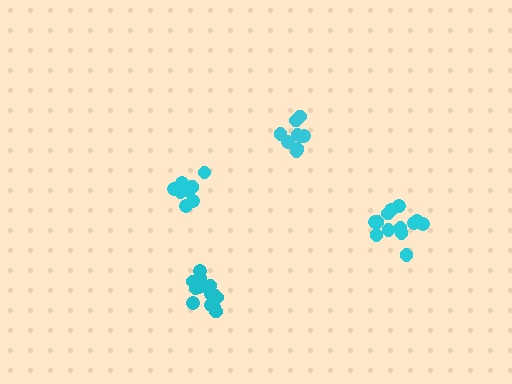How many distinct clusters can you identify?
There are 4 distinct clusters.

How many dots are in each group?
Group 1: 14 dots, Group 2: 13 dots, Group 3: 9 dots, Group 4: 9 dots (45 total).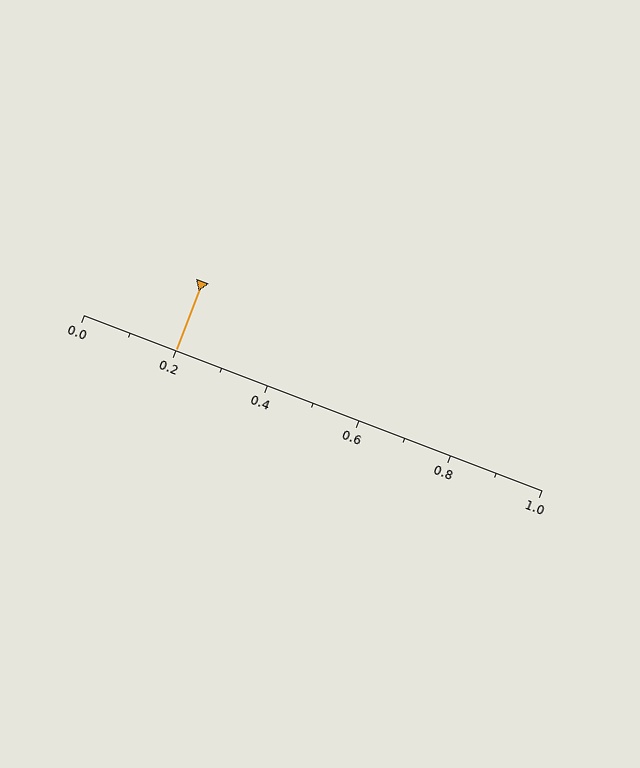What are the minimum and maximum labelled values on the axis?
The axis runs from 0.0 to 1.0.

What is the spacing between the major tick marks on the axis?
The major ticks are spaced 0.2 apart.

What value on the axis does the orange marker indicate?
The marker indicates approximately 0.2.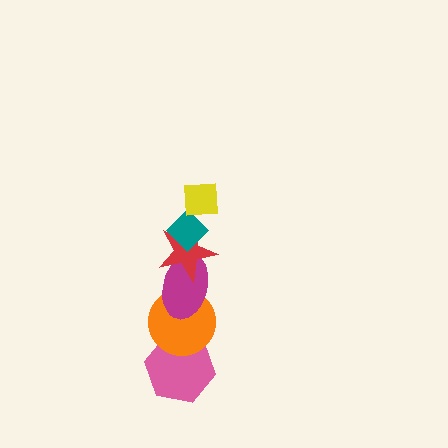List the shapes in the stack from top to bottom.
From top to bottom: the yellow square, the teal diamond, the red star, the magenta ellipse, the orange circle, the pink hexagon.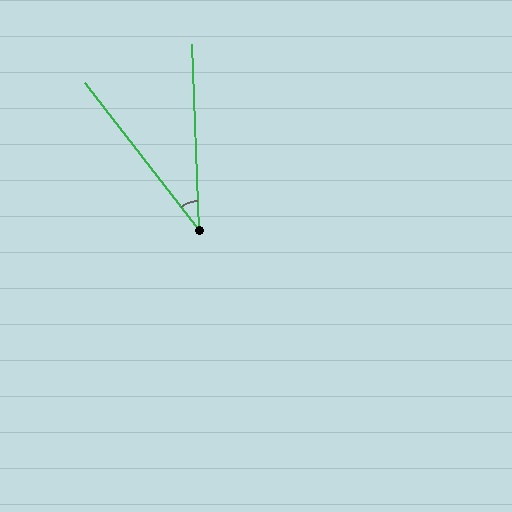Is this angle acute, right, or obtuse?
It is acute.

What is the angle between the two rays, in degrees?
Approximately 36 degrees.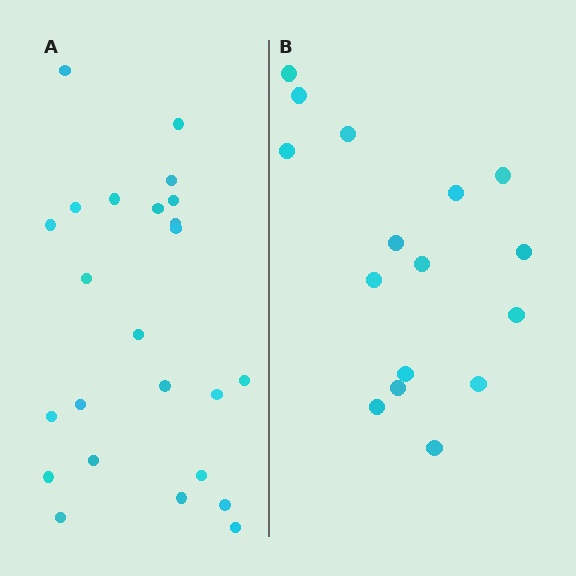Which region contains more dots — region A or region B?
Region A (the left region) has more dots.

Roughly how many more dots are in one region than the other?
Region A has roughly 8 or so more dots than region B.